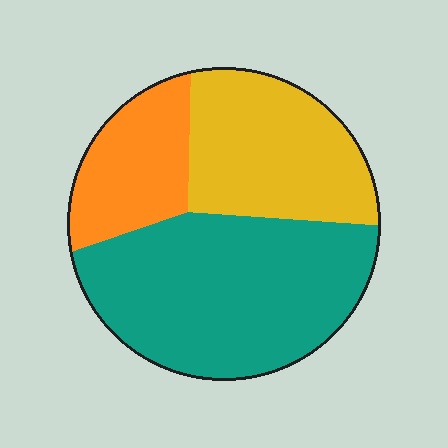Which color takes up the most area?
Teal, at roughly 50%.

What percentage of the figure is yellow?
Yellow takes up about one third (1/3) of the figure.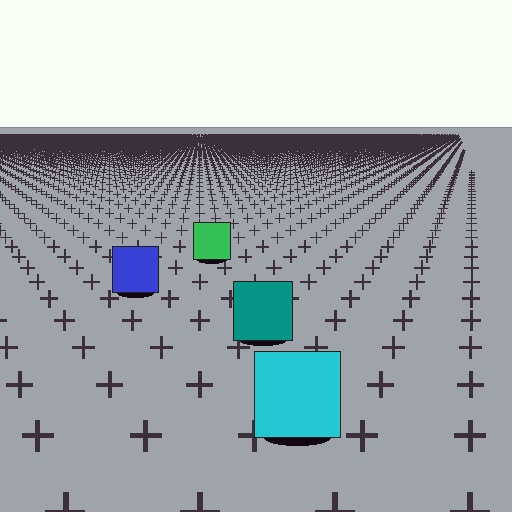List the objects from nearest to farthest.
From nearest to farthest: the cyan square, the teal square, the blue square, the green square.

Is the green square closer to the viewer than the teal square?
No. The teal square is closer — you can tell from the texture gradient: the ground texture is coarser near it.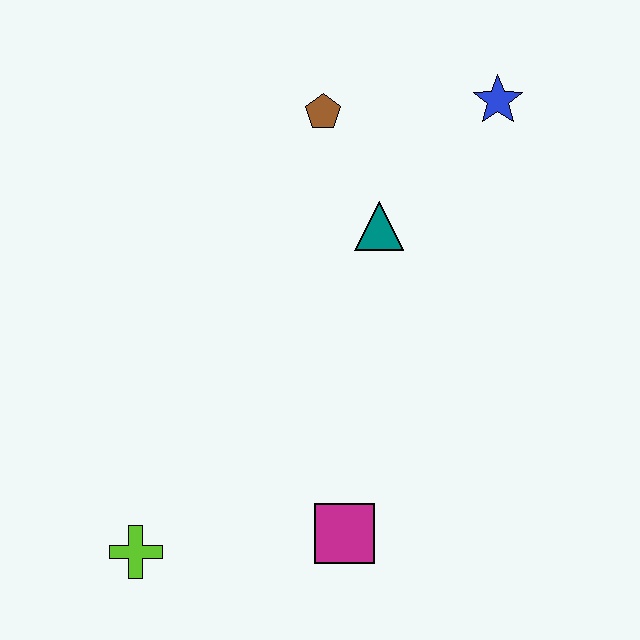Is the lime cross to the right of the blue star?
No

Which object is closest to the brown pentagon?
The teal triangle is closest to the brown pentagon.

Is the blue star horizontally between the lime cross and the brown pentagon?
No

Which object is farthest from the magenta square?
The blue star is farthest from the magenta square.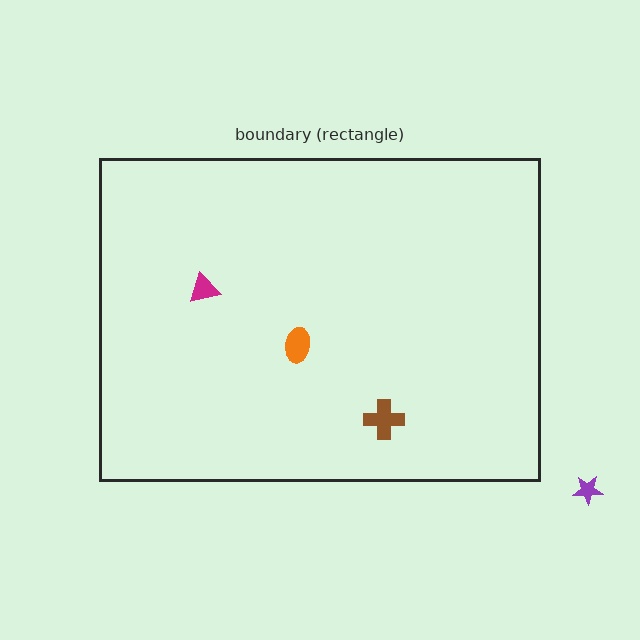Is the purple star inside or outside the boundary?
Outside.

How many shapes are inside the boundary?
3 inside, 1 outside.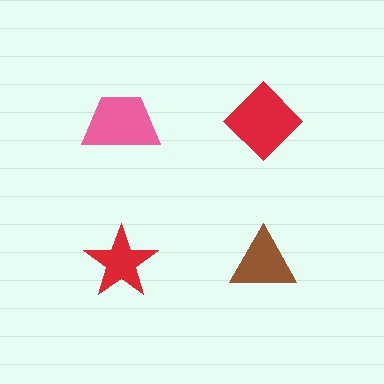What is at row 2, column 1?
A red star.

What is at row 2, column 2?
A brown triangle.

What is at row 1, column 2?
A red diamond.